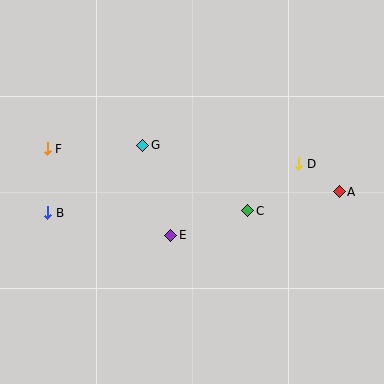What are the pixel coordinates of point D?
Point D is at (299, 164).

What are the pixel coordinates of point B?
Point B is at (48, 213).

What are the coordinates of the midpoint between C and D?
The midpoint between C and D is at (273, 187).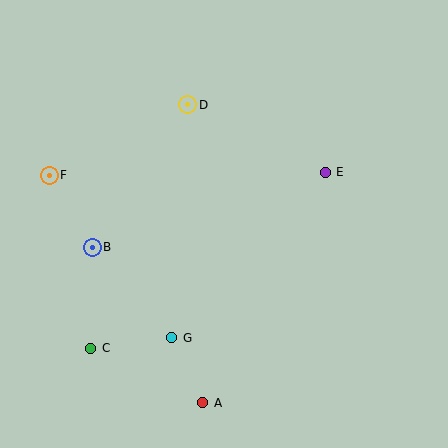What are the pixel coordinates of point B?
Point B is at (92, 247).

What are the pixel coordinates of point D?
Point D is at (188, 105).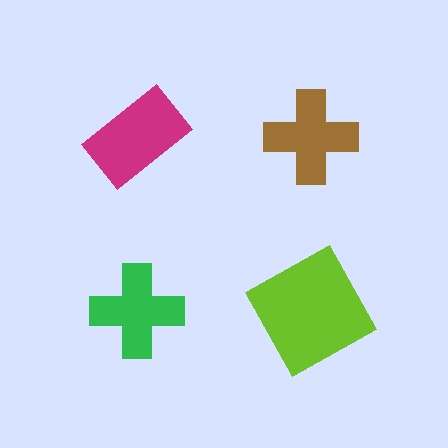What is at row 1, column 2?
A brown cross.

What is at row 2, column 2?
A lime square.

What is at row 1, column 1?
A magenta rectangle.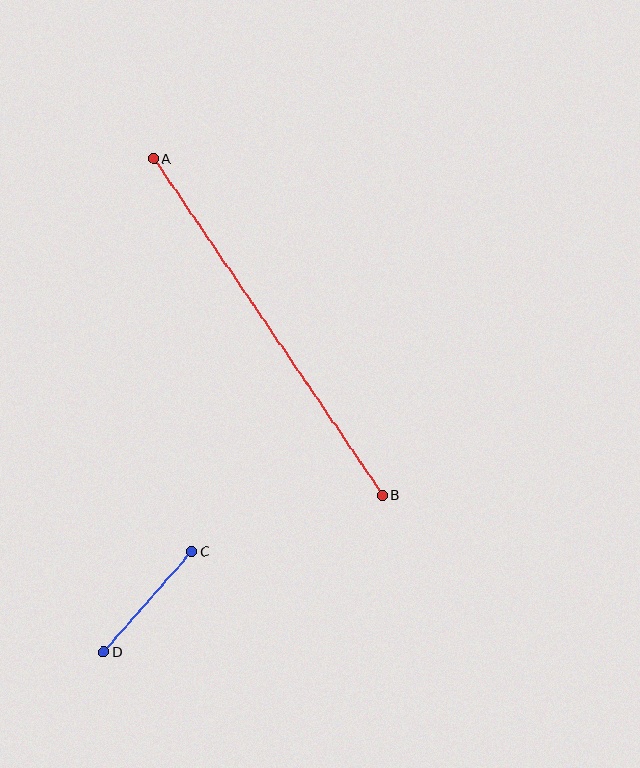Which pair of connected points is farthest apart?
Points A and B are farthest apart.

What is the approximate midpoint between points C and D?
The midpoint is at approximately (148, 602) pixels.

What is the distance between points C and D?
The distance is approximately 134 pixels.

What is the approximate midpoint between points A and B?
The midpoint is at approximately (268, 327) pixels.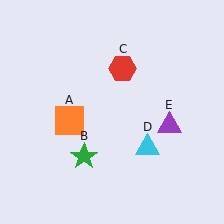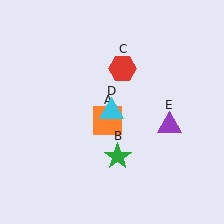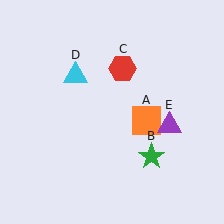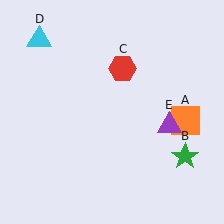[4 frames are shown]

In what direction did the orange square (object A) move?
The orange square (object A) moved right.